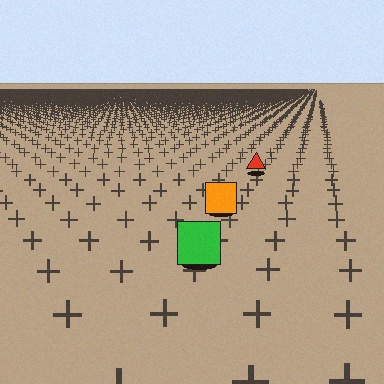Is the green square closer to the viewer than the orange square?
Yes. The green square is closer — you can tell from the texture gradient: the ground texture is coarser near it.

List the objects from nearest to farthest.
From nearest to farthest: the green square, the orange square, the red triangle.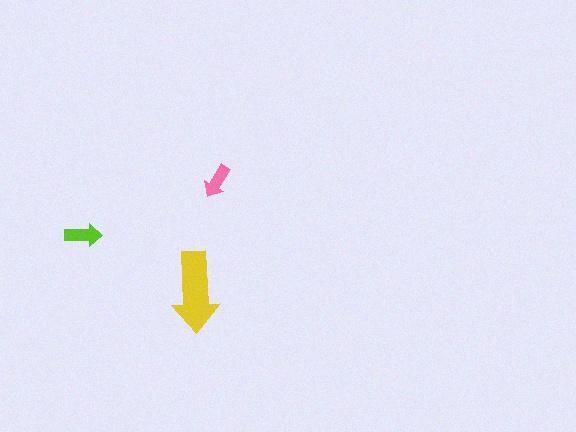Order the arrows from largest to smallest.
the yellow one, the lime one, the pink one.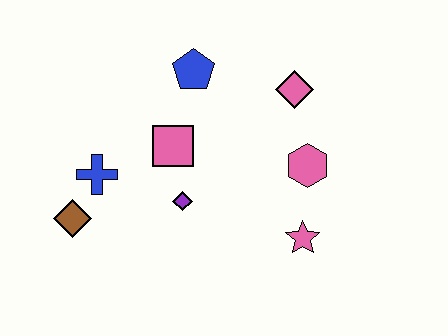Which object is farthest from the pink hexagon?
The brown diamond is farthest from the pink hexagon.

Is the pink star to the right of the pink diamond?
Yes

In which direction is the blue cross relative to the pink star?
The blue cross is to the left of the pink star.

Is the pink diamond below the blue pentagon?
Yes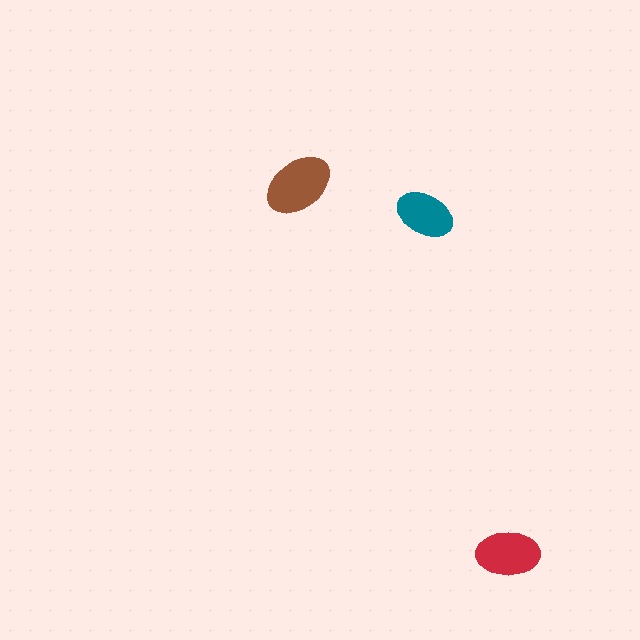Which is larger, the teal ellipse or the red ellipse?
The red one.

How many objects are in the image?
There are 3 objects in the image.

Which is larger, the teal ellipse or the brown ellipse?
The brown one.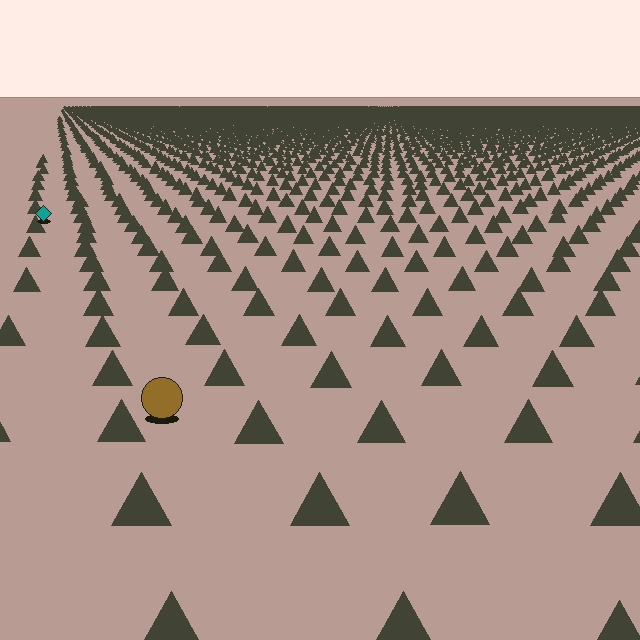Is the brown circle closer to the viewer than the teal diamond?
Yes. The brown circle is closer — you can tell from the texture gradient: the ground texture is coarser near it.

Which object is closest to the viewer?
The brown circle is closest. The texture marks near it are larger and more spread out.